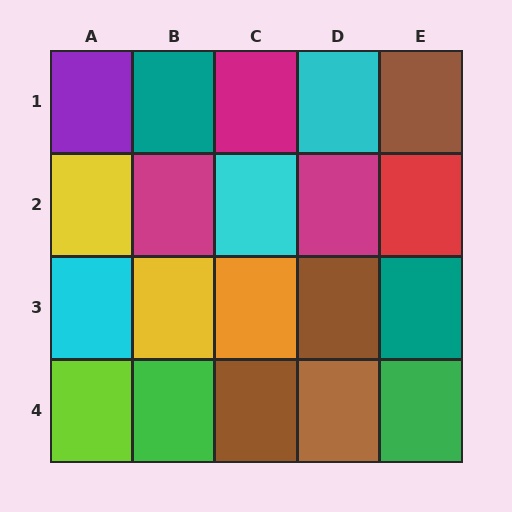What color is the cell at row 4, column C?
Brown.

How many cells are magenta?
3 cells are magenta.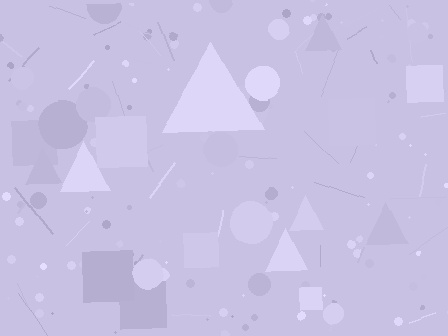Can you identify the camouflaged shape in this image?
The camouflaged shape is a triangle.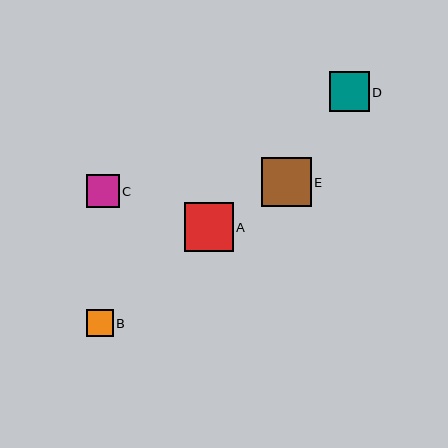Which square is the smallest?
Square B is the smallest with a size of approximately 27 pixels.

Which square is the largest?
Square E is the largest with a size of approximately 49 pixels.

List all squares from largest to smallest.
From largest to smallest: E, A, D, C, B.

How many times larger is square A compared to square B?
Square A is approximately 1.8 times the size of square B.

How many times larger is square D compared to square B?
Square D is approximately 1.5 times the size of square B.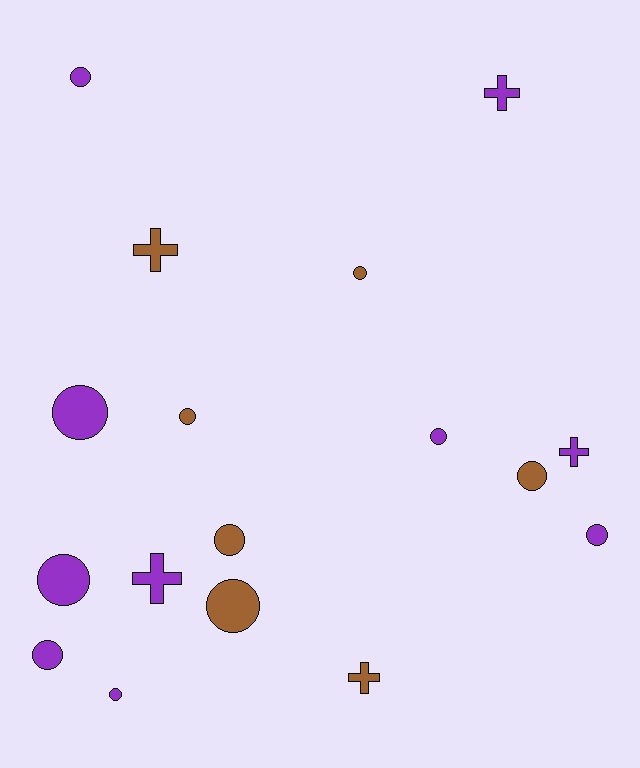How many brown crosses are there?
There are 2 brown crosses.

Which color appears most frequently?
Purple, with 10 objects.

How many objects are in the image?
There are 17 objects.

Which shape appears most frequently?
Circle, with 12 objects.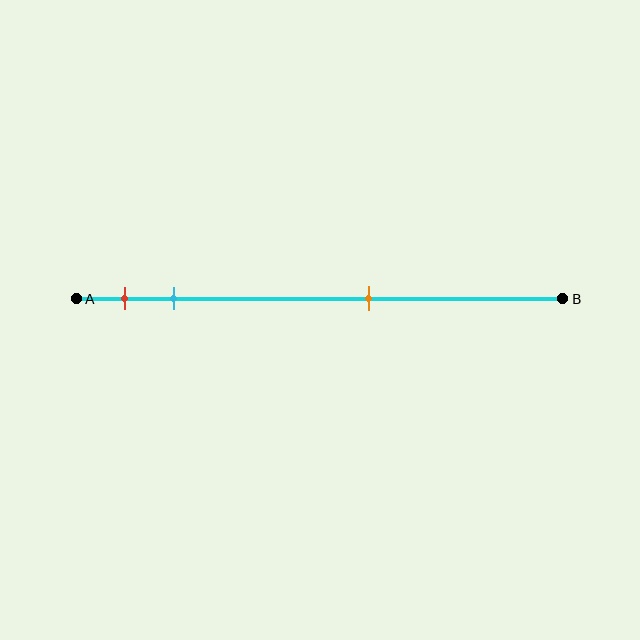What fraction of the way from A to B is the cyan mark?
The cyan mark is approximately 20% (0.2) of the way from A to B.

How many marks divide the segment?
There are 3 marks dividing the segment.